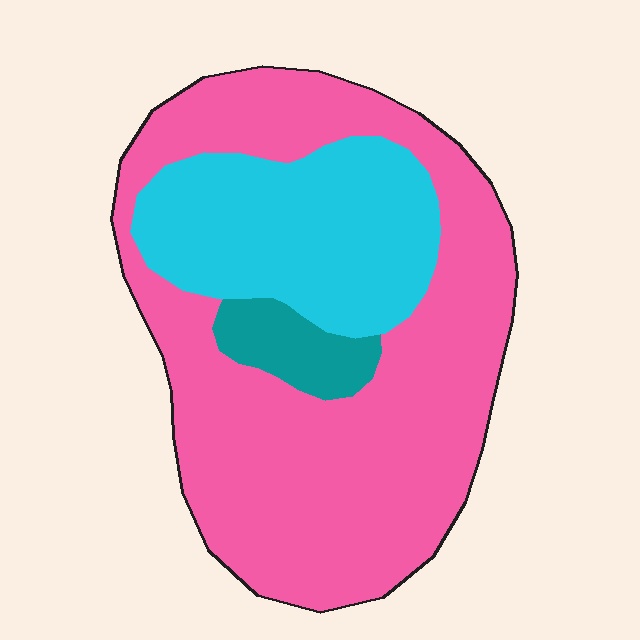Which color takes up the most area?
Pink, at roughly 65%.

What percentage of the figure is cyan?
Cyan covers around 30% of the figure.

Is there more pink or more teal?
Pink.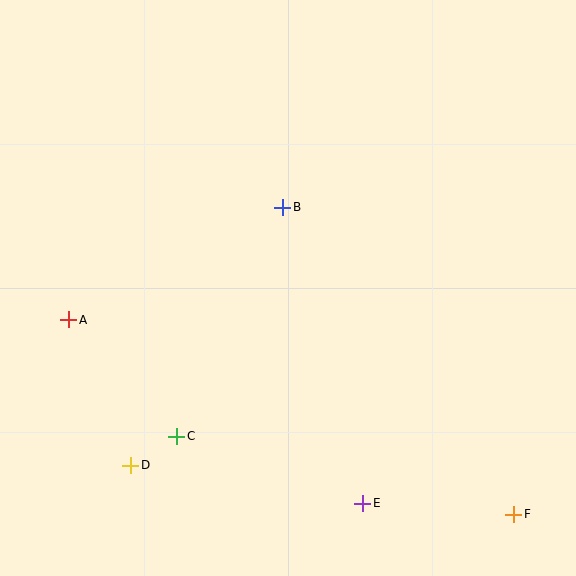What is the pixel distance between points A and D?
The distance between A and D is 158 pixels.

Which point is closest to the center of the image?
Point B at (283, 207) is closest to the center.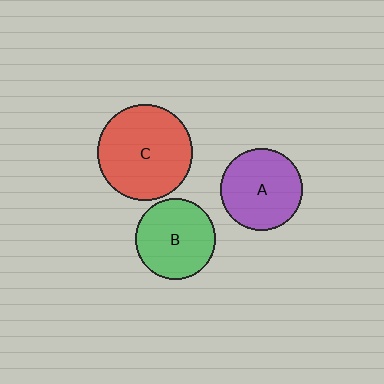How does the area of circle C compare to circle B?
Approximately 1.4 times.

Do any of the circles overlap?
No, none of the circles overlap.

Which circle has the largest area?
Circle C (red).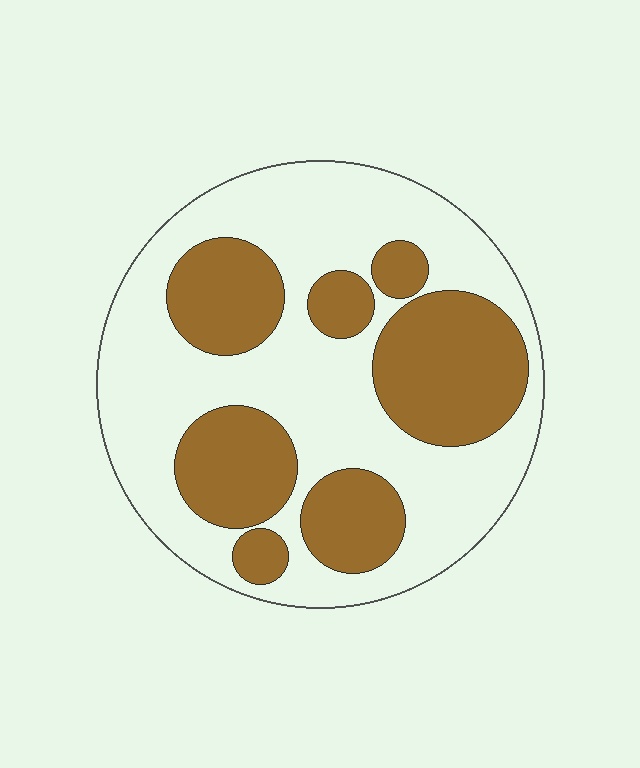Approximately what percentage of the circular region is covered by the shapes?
Approximately 40%.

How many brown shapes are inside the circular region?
7.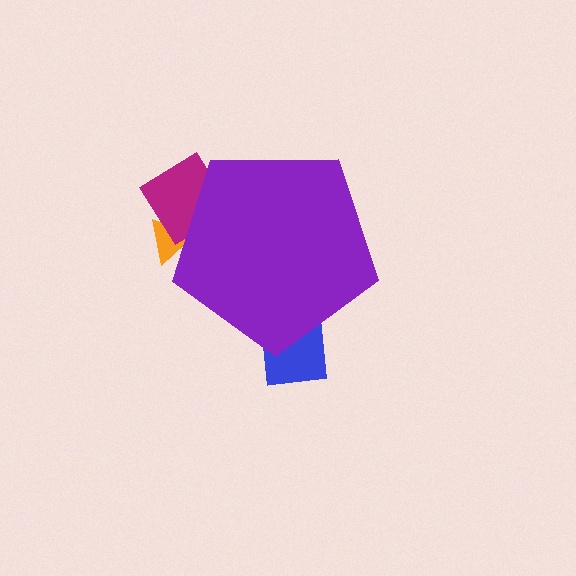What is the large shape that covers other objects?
A purple pentagon.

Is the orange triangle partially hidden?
Yes, the orange triangle is partially hidden behind the purple pentagon.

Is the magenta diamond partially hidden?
Yes, the magenta diamond is partially hidden behind the purple pentagon.